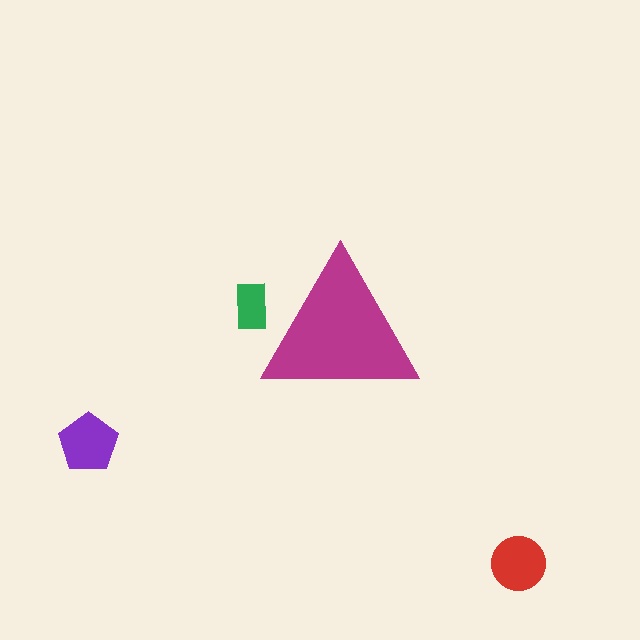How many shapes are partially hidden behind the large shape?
1 shape is partially hidden.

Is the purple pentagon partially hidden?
No, the purple pentagon is fully visible.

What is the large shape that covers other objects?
A magenta triangle.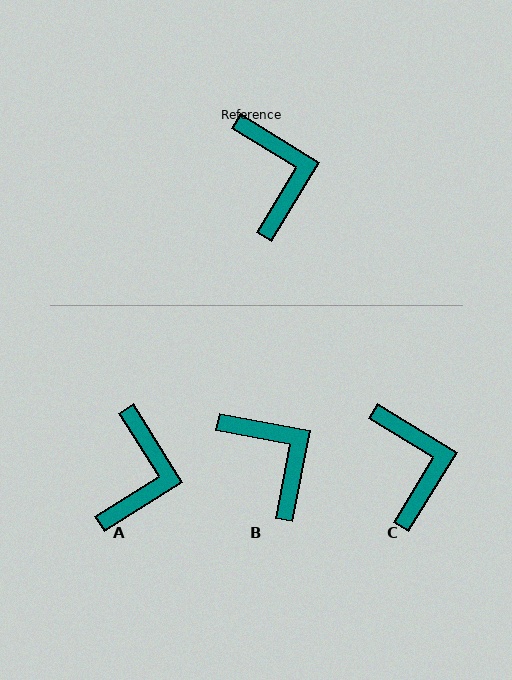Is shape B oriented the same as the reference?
No, it is off by about 20 degrees.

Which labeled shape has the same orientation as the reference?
C.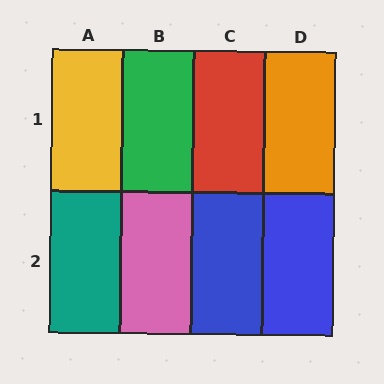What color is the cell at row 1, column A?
Yellow.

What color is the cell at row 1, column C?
Red.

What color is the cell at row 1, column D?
Orange.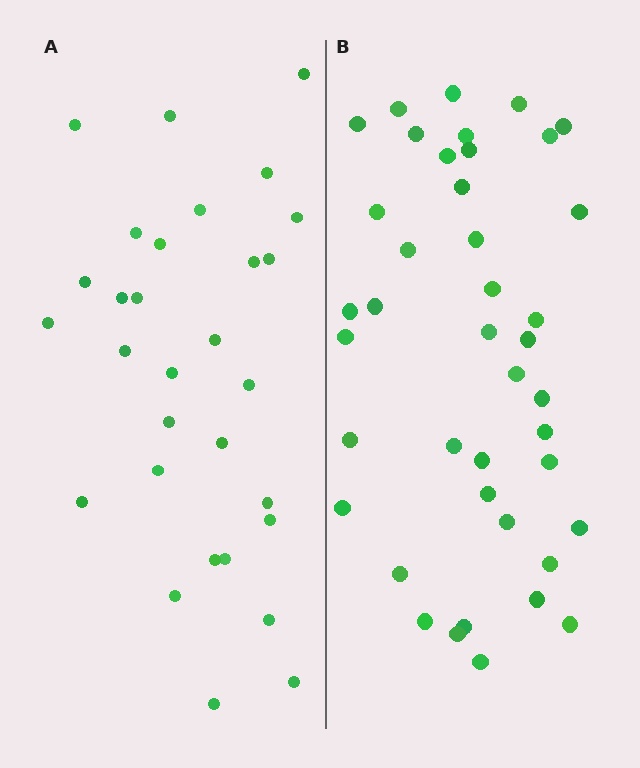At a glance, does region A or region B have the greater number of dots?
Region B (the right region) has more dots.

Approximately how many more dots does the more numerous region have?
Region B has roughly 12 or so more dots than region A.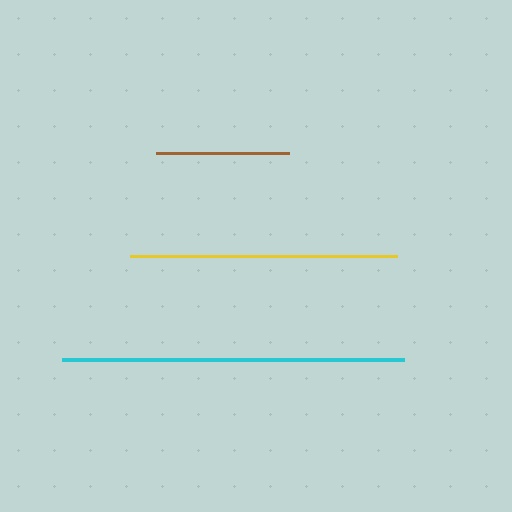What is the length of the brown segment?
The brown segment is approximately 132 pixels long.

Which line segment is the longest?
The cyan line is the longest at approximately 342 pixels.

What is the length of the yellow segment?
The yellow segment is approximately 266 pixels long.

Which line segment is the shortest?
The brown line is the shortest at approximately 132 pixels.